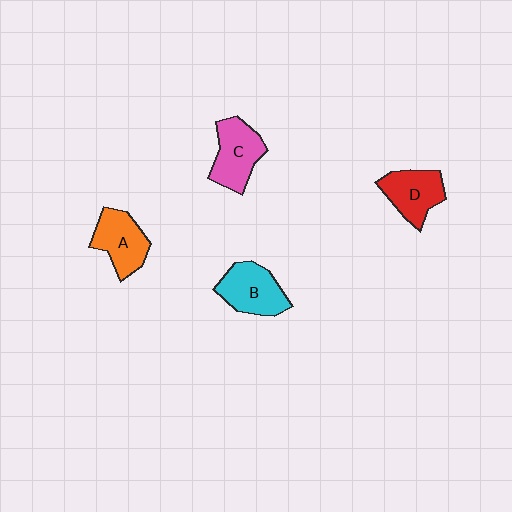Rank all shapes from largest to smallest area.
From largest to smallest: C (pink), B (cyan), A (orange), D (red).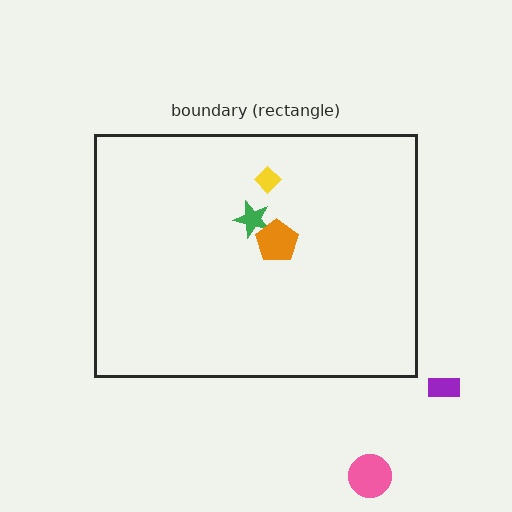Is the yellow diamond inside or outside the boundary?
Inside.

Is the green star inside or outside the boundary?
Inside.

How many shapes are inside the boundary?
3 inside, 2 outside.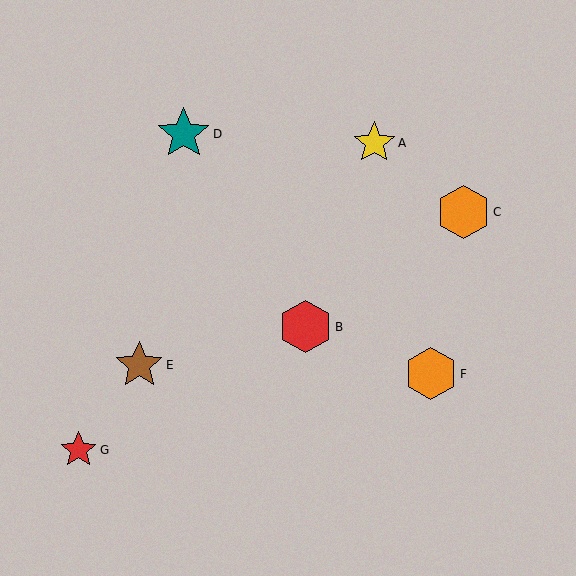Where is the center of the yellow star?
The center of the yellow star is at (374, 143).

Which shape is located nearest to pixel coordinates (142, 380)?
The brown star (labeled E) at (139, 365) is nearest to that location.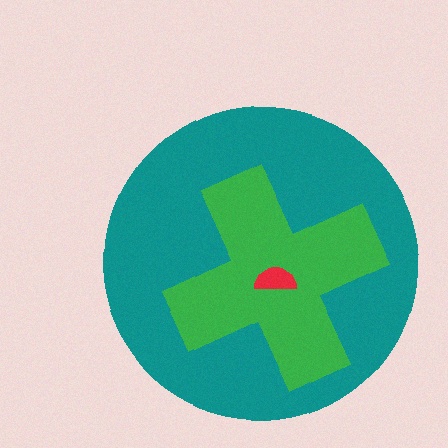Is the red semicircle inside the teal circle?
Yes.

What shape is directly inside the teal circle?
The green cross.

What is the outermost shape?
The teal circle.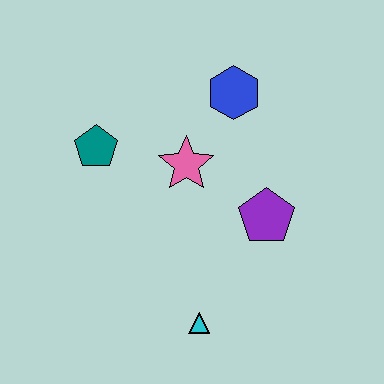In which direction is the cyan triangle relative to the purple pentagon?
The cyan triangle is below the purple pentagon.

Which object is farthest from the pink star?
The cyan triangle is farthest from the pink star.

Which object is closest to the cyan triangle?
The purple pentagon is closest to the cyan triangle.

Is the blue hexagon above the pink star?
Yes